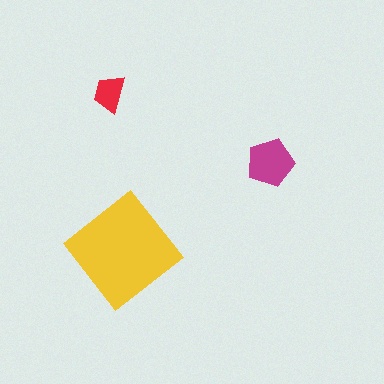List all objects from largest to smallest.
The yellow diamond, the magenta pentagon, the red trapezoid.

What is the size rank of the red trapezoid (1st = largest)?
3rd.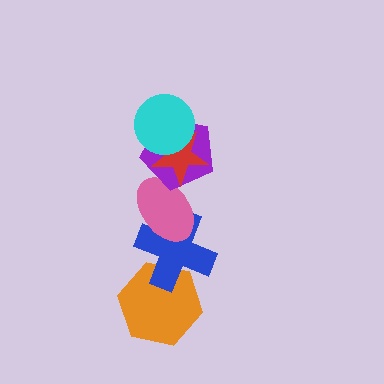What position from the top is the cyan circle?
The cyan circle is 1st from the top.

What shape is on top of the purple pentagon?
The red star is on top of the purple pentagon.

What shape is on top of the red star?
The cyan circle is on top of the red star.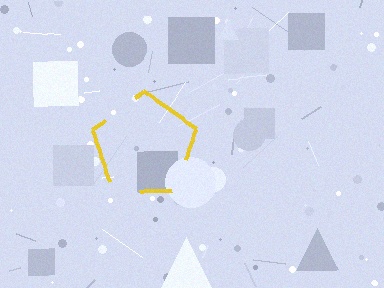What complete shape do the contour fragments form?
The contour fragments form a pentagon.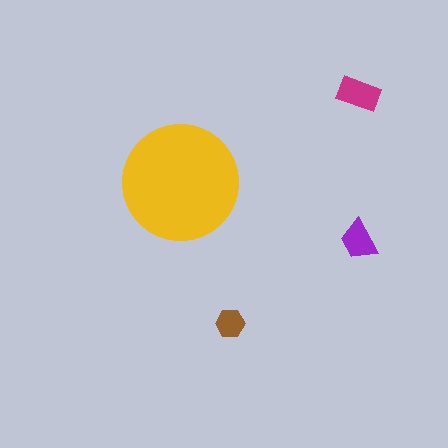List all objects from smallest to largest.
The brown hexagon, the purple trapezoid, the magenta rectangle, the yellow circle.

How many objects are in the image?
There are 4 objects in the image.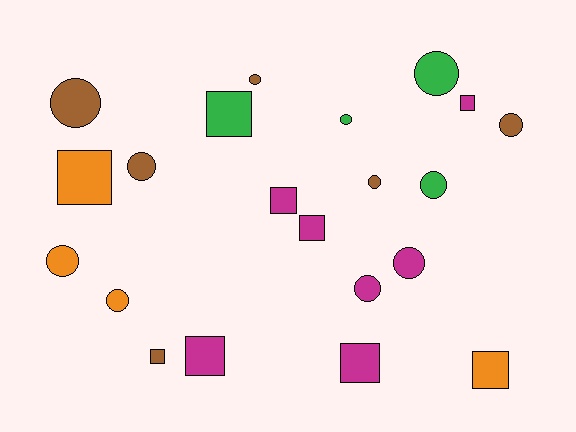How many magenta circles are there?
There are 2 magenta circles.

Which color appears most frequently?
Magenta, with 7 objects.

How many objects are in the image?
There are 21 objects.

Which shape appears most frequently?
Circle, with 12 objects.